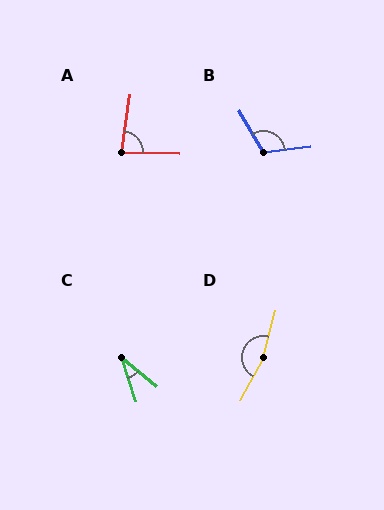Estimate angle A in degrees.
Approximately 83 degrees.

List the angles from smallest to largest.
C (33°), A (83°), B (113°), D (165°).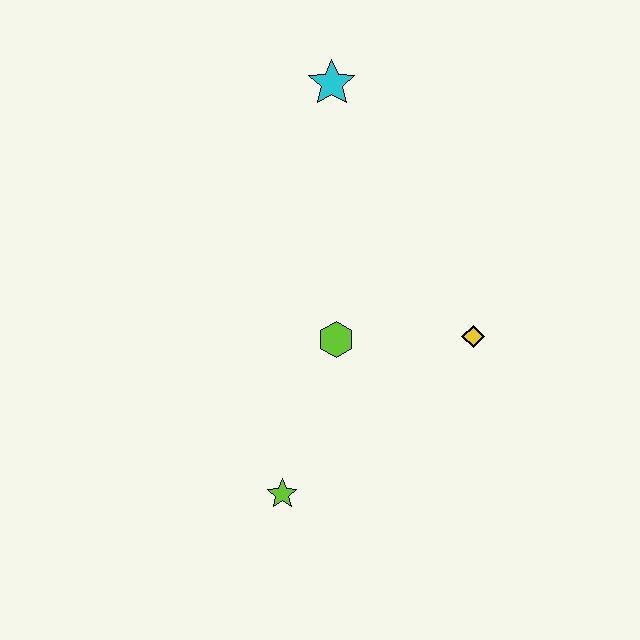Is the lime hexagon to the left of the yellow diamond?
Yes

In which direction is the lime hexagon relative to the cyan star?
The lime hexagon is below the cyan star.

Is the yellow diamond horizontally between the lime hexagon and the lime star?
No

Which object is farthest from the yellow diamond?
The cyan star is farthest from the yellow diamond.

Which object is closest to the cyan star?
The lime hexagon is closest to the cyan star.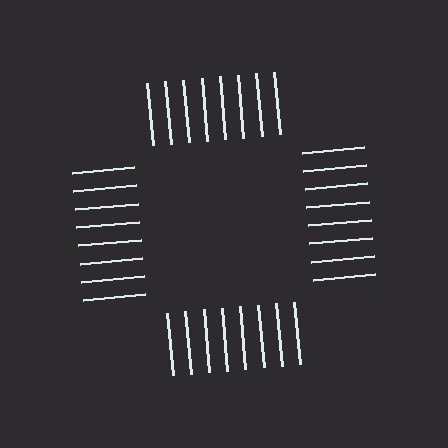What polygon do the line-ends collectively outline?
An illusory square — the line segments terminate on its edges but no continuous stroke is drawn.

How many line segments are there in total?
32 — 8 along each of the 4 edges.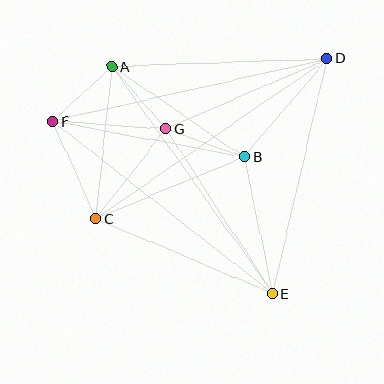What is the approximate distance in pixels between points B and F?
The distance between B and F is approximately 195 pixels.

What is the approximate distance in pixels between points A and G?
The distance between A and G is approximately 83 pixels.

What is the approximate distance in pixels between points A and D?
The distance between A and D is approximately 215 pixels.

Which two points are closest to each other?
Points A and F are closest to each other.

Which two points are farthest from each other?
Points C and D are farthest from each other.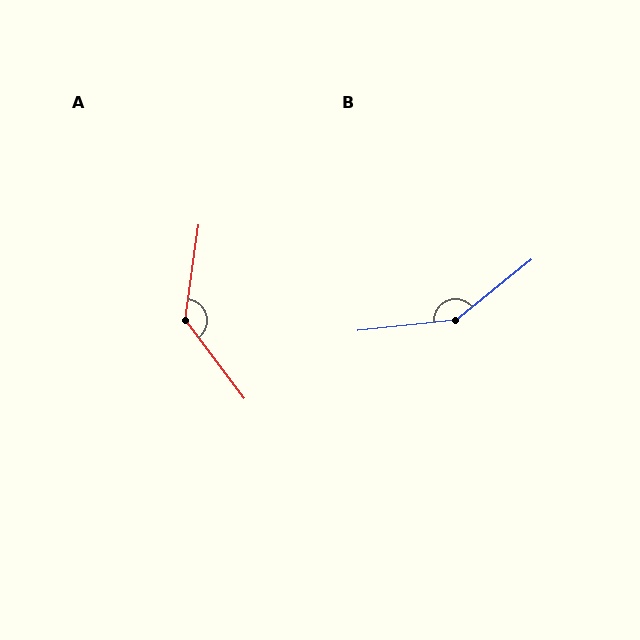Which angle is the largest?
B, at approximately 147 degrees.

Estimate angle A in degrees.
Approximately 134 degrees.